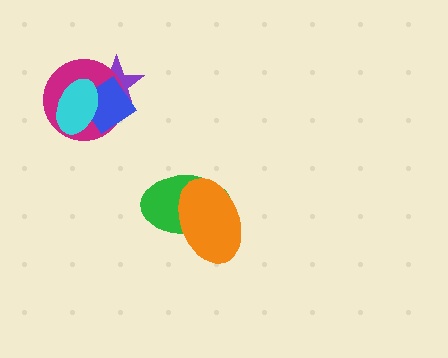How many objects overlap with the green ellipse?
1 object overlaps with the green ellipse.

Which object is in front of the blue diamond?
The cyan ellipse is in front of the blue diamond.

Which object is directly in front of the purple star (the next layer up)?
The magenta circle is directly in front of the purple star.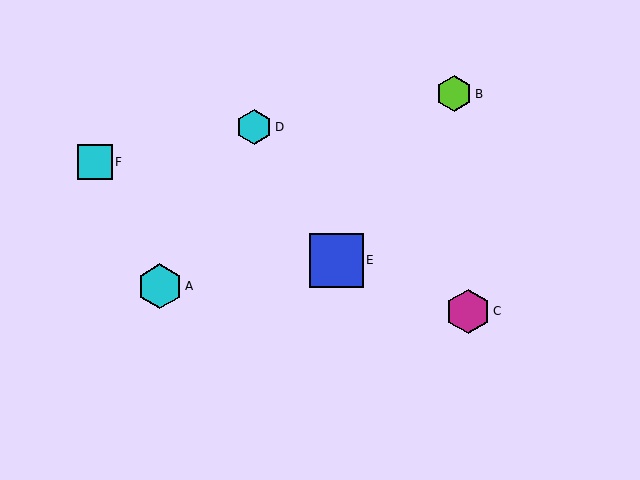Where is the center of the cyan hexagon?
The center of the cyan hexagon is at (160, 286).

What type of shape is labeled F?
Shape F is a cyan square.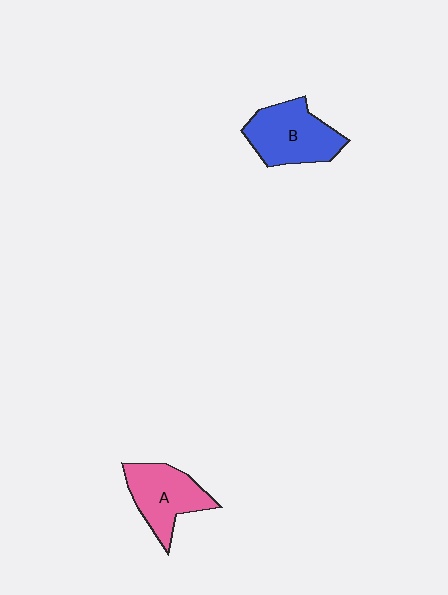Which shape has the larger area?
Shape B (blue).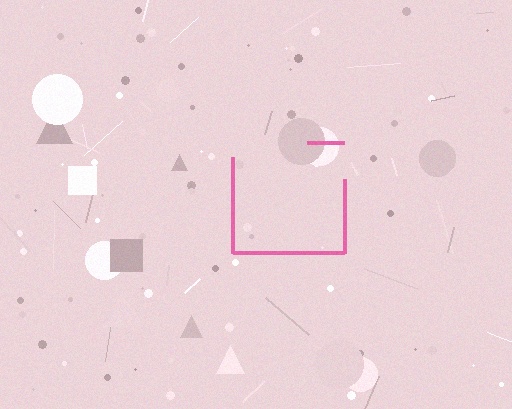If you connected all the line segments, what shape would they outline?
They would outline a square.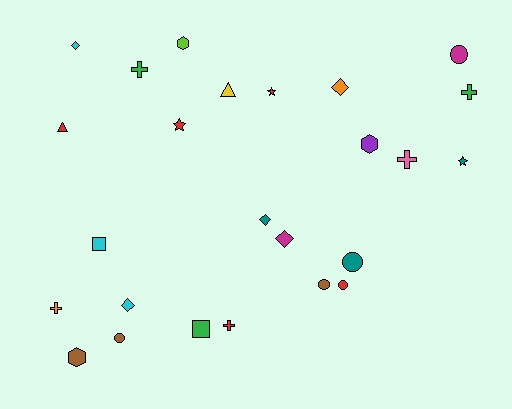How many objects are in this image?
There are 25 objects.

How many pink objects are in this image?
There is 1 pink object.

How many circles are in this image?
There are 5 circles.